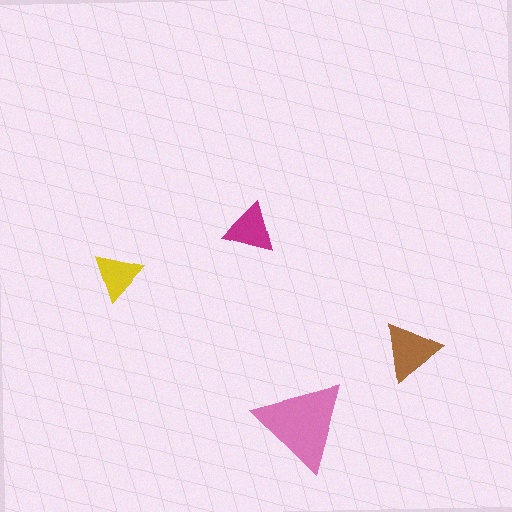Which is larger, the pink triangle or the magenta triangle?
The pink one.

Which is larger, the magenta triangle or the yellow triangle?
The magenta one.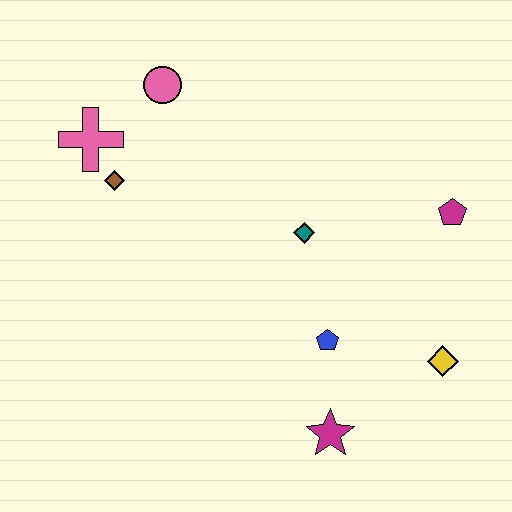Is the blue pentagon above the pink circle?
No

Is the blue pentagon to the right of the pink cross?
Yes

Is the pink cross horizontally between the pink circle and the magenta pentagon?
No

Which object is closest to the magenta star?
The blue pentagon is closest to the magenta star.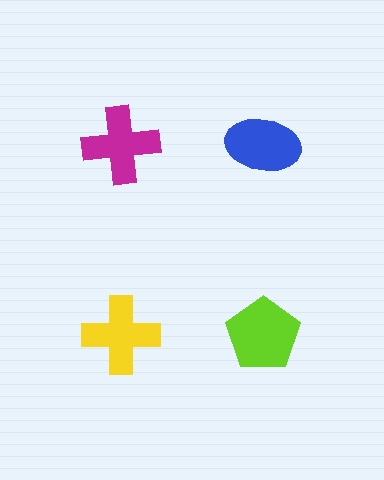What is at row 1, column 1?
A magenta cross.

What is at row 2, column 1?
A yellow cross.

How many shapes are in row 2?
2 shapes.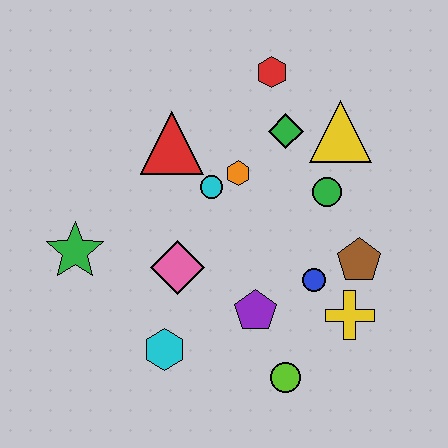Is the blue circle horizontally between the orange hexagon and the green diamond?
No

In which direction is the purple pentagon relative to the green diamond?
The purple pentagon is below the green diamond.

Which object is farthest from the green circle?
The green star is farthest from the green circle.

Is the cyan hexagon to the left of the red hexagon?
Yes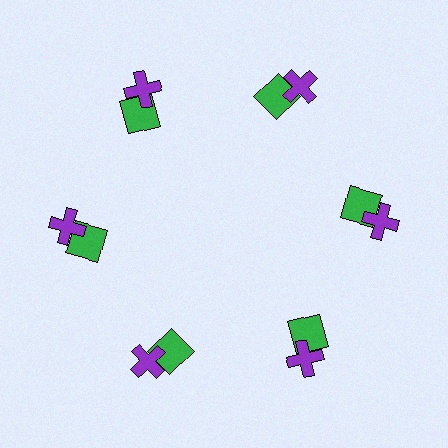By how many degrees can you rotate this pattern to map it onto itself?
The pattern maps onto itself every 60 degrees of rotation.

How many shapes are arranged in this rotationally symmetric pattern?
There are 12 shapes, arranged in 6 groups of 2.